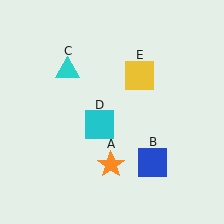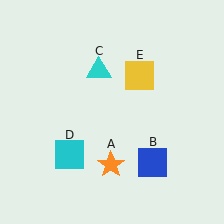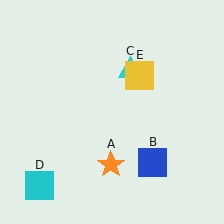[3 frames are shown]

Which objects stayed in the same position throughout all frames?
Orange star (object A) and blue square (object B) and yellow square (object E) remained stationary.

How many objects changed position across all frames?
2 objects changed position: cyan triangle (object C), cyan square (object D).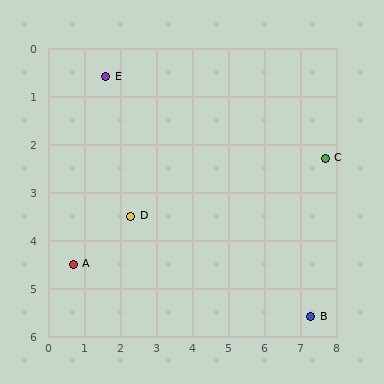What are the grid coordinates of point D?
Point D is at approximately (2.3, 3.5).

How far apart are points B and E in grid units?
Points B and E are about 7.6 grid units apart.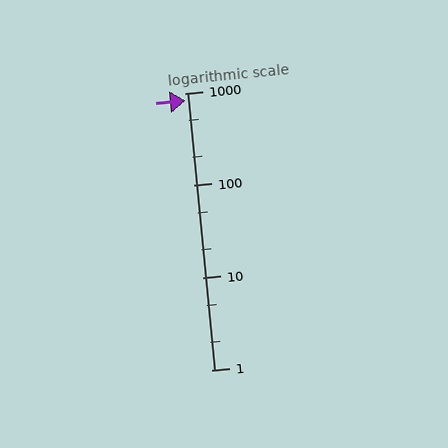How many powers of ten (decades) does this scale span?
The scale spans 3 decades, from 1 to 1000.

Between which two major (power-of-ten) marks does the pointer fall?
The pointer is between 100 and 1000.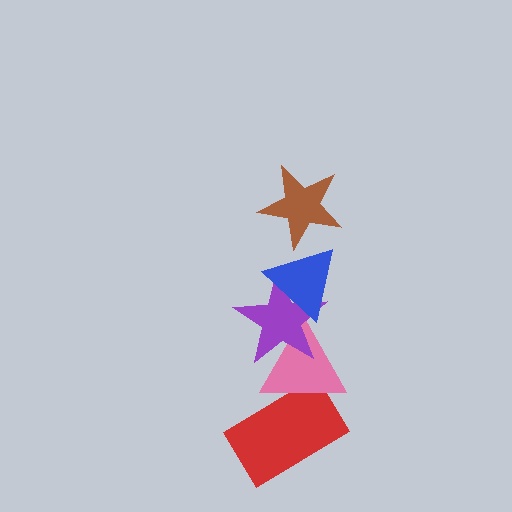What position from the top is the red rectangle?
The red rectangle is 5th from the top.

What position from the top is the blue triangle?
The blue triangle is 2nd from the top.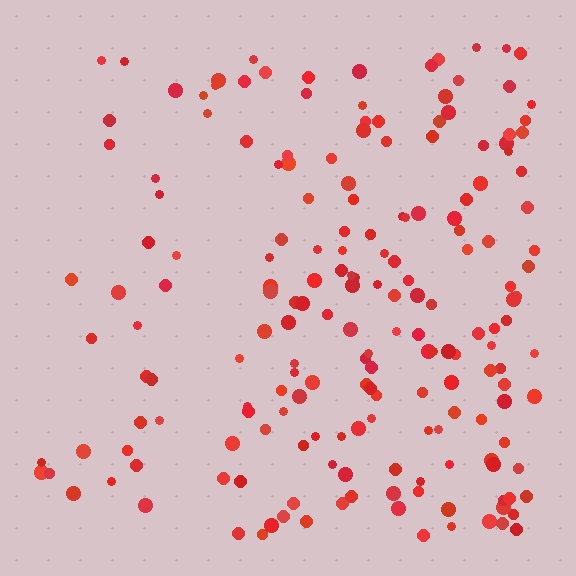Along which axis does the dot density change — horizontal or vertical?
Horizontal.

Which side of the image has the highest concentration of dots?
The right.